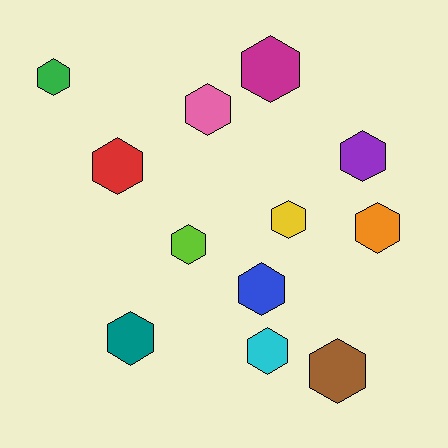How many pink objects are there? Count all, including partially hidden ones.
There is 1 pink object.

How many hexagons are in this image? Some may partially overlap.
There are 12 hexagons.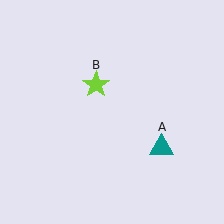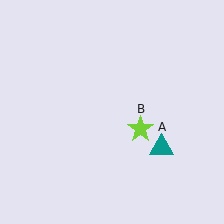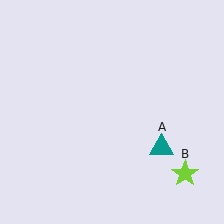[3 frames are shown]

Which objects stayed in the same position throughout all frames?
Teal triangle (object A) remained stationary.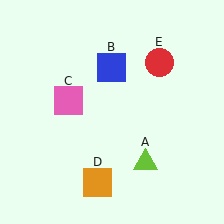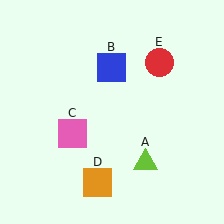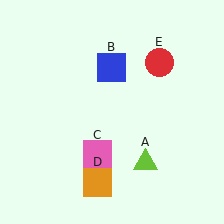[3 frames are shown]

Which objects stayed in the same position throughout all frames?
Lime triangle (object A) and blue square (object B) and orange square (object D) and red circle (object E) remained stationary.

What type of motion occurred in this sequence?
The pink square (object C) rotated counterclockwise around the center of the scene.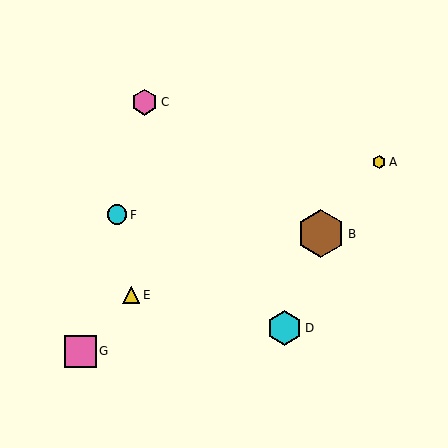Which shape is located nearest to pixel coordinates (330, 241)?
The brown hexagon (labeled B) at (321, 234) is nearest to that location.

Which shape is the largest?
The brown hexagon (labeled B) is the largest.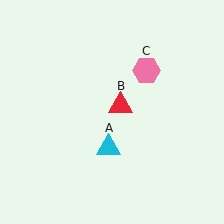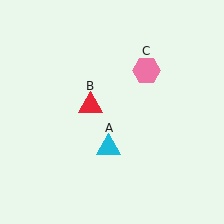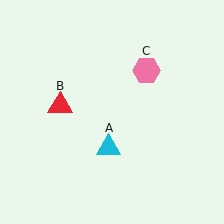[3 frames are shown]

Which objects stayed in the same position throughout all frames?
Cyan triangle (object A) and pink hexagon (object C) remained stationary.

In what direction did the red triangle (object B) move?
The red triangle (object B) moved left.